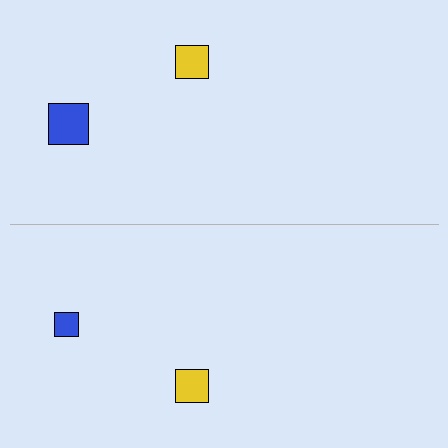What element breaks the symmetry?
The blue square on the bottom side has a different size than its mirror counterpart.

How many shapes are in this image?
There are 4 shapes in this image.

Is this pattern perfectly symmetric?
No, the pattern is not perfectly symmetric. The blue square on the bottom side has a different size than its mirror counterpart.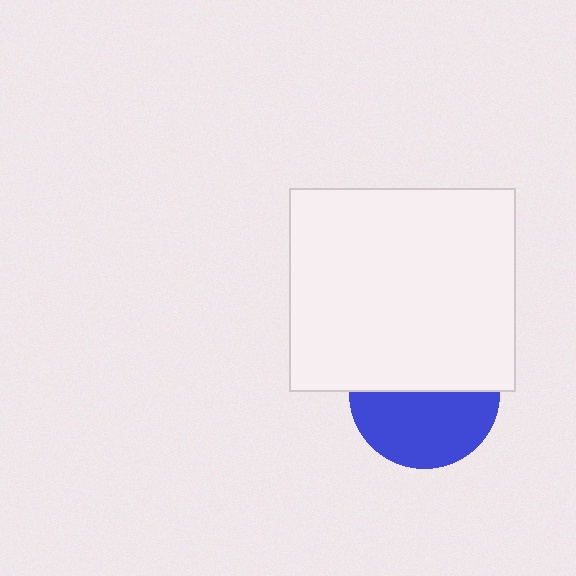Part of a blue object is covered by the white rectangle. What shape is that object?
It is a circle.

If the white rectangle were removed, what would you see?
You would see the complete blue circle.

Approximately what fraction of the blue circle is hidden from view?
Roughly 48% of the blue circle is hidden behind the white rectangle.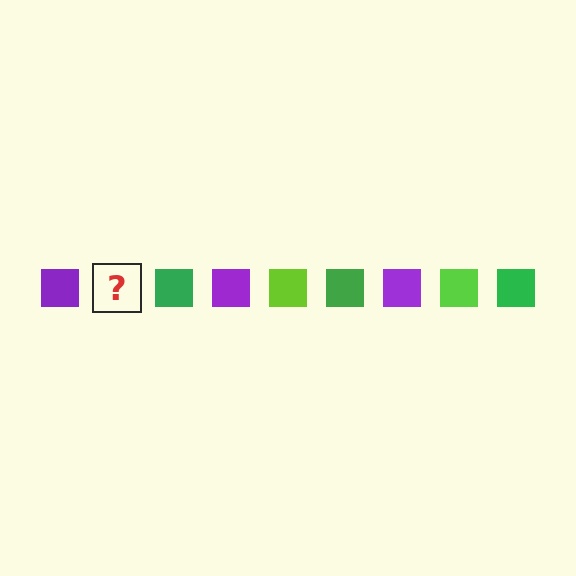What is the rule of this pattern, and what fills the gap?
The rule is that the pattern cycles through purple, lime, green squares. The gap should be filled with a lime square.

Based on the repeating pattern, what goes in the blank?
The blank should be a lime square.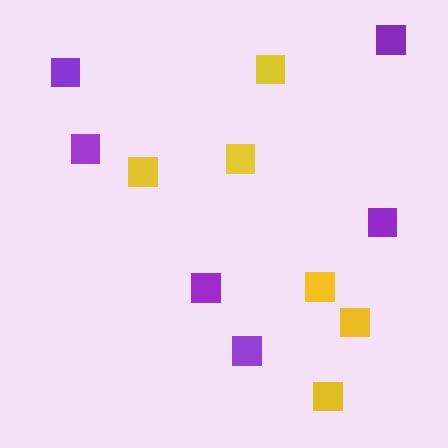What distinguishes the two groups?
There are 2 groups: one group of yellow squares (6) and one group of purple squares (6).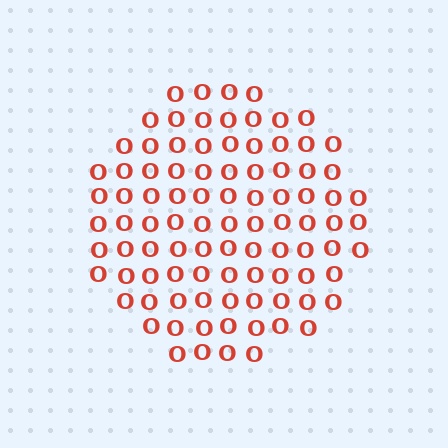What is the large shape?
The large shape is a circle.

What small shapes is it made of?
It is made of small letter O's.